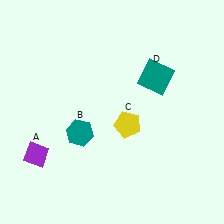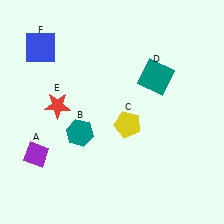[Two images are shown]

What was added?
A red star (E), a blue square (F) were added in Image 2.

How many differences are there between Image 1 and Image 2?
There are 2 differences between the two images.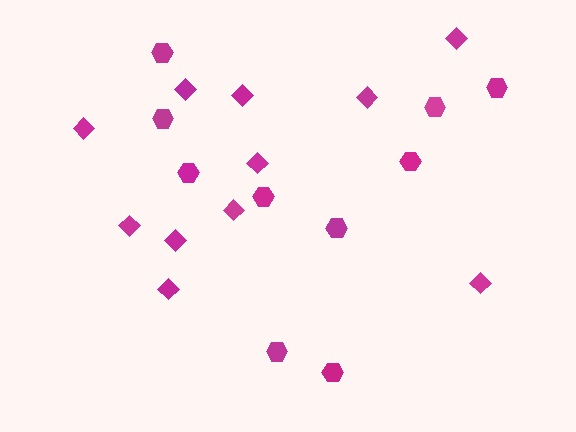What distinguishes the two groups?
There are 2 groups: one group of diamonds (11) and one group of hexagons (10).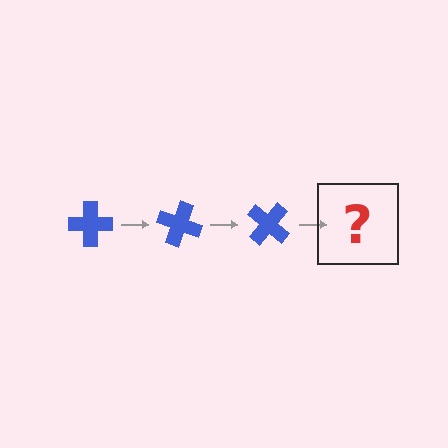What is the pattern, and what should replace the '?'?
The pattern is that the cross rotates 20 degrees each step. The '?' should be a blue cross rotated 60 degrees.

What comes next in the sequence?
The next element should be a blue cross rotated 60 degrees.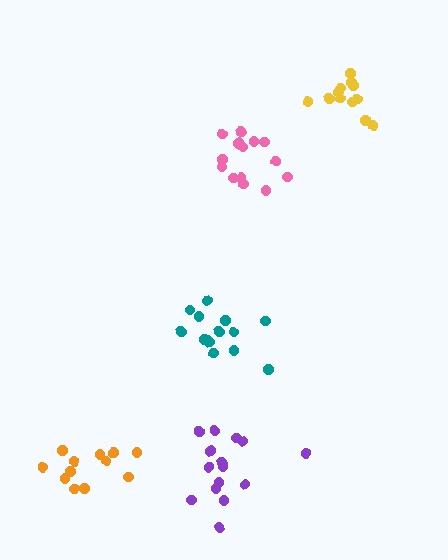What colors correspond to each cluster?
The clusters are colored: orange, pink, purple, yellow, teal.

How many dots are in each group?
Group 1: 12 dots, Group 2: 14 dots, Group 3: 15 dots, Group 4: 12 dots, Group 5: 14 dots (67 total).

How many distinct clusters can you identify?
There are 5 distinct clusters.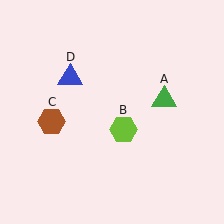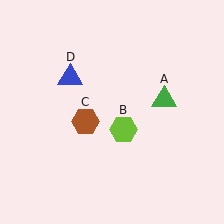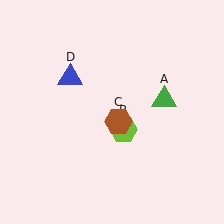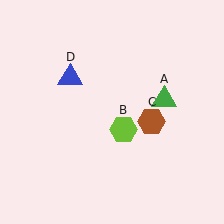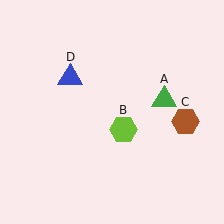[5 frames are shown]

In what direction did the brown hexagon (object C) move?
The brown hexagon (object C) moved right.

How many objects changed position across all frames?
1 object changed position: brown hexagon (object C).